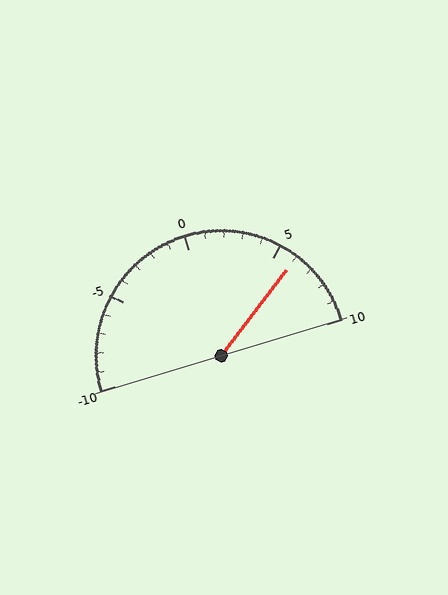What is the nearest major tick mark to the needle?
The nearest major tick mark is 5.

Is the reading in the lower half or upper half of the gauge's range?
The reading is in the upper half of the range (-10 to 10).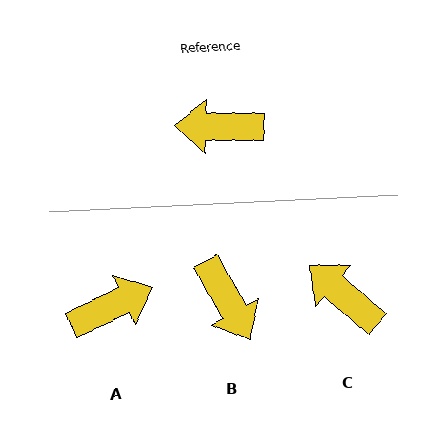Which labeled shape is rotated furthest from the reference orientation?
A, about 154 degrees away.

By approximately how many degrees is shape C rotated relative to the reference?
Approximately 40 degrees clockwise.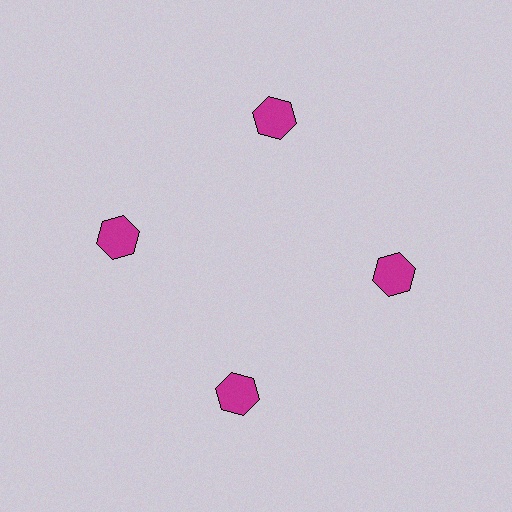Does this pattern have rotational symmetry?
Yes, this pattern has 4-fold rotational symmetry. It looks the same after rotating 90 degrees around the center.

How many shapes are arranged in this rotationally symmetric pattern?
There are 4 shapes, arranged in 4 groups of 1.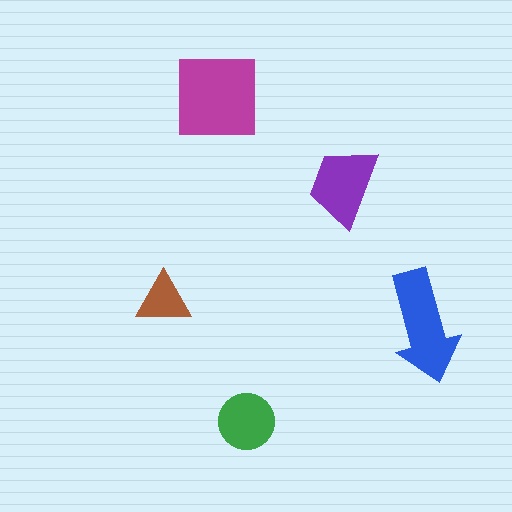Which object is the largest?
The magenta square.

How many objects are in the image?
There are 5 objects in the image.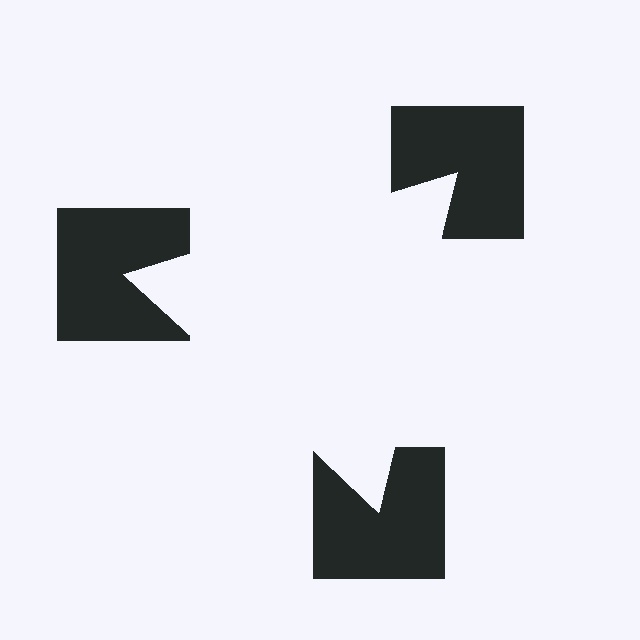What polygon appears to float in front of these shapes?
An illusory triangle — its edges are inferred from the aligned wedge cuts in the notched squares, not physically drawn.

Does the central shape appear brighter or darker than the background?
It typically appears slightly brighter than the background, even though no actual brightness change is drawn.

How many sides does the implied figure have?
3 sides.